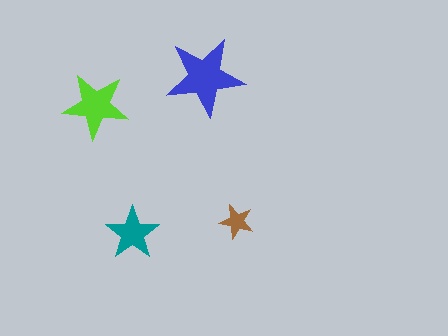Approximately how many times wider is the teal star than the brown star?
About 1.5 times wider.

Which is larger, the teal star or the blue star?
The blue one.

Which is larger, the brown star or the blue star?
The blue one.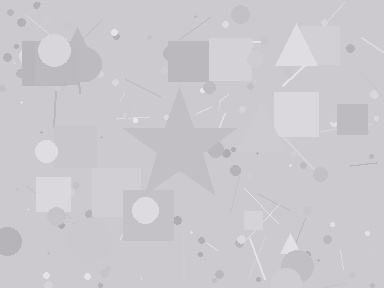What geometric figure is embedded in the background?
A star is embedded in the background.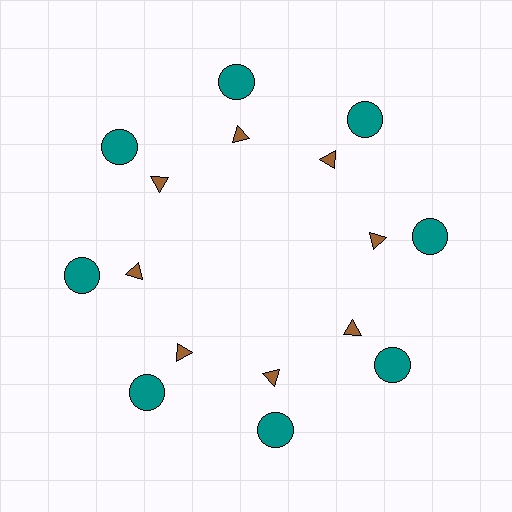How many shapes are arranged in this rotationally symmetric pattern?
There are 16 shapes, arranged in 8 groups of 2.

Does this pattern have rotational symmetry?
Yes, this pattern has 8-fold rotational symmetry. It looks the same after rotating 45 degrees around the center.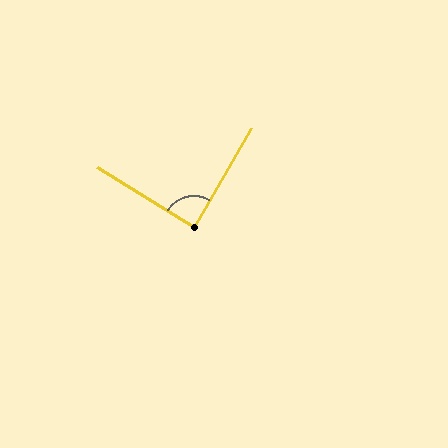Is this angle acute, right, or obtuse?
It is approximately a right angle.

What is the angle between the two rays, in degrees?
Approximately 89 degrees.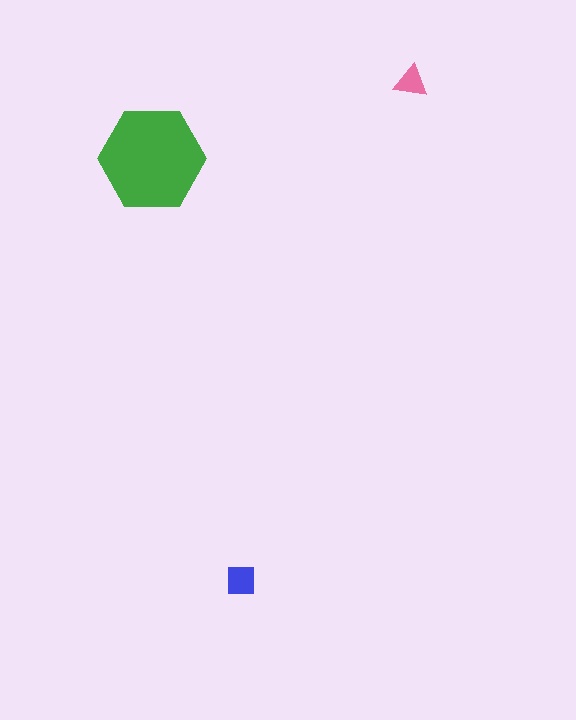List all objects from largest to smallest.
The green hexagon, the blue square, the pink triangle.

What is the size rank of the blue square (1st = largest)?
2nd.